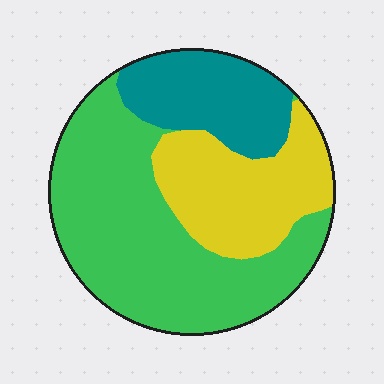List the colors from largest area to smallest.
From largest to smallest: green, yellow, teal.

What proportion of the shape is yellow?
Yellow covers about 25% of the shape.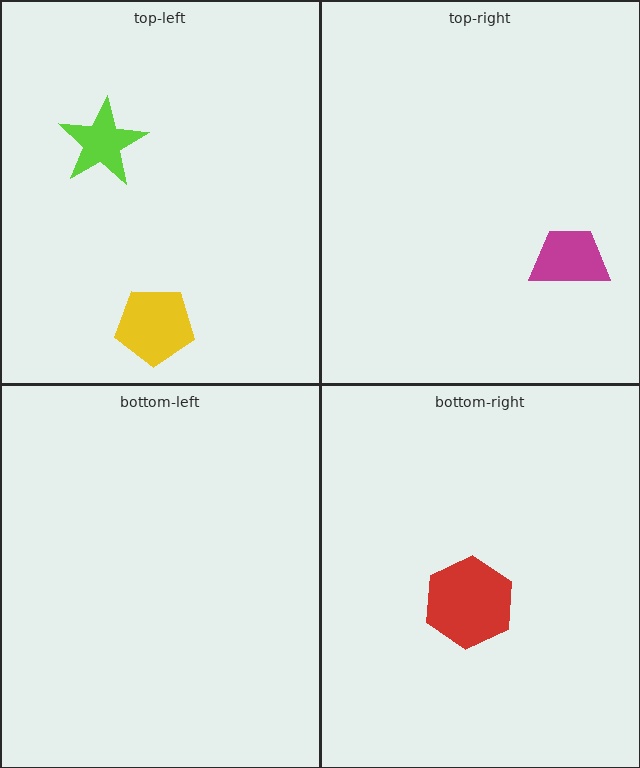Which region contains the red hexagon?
The bottom-right region.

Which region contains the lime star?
The top-left region.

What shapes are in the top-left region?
The lime star, the yellow pentagon.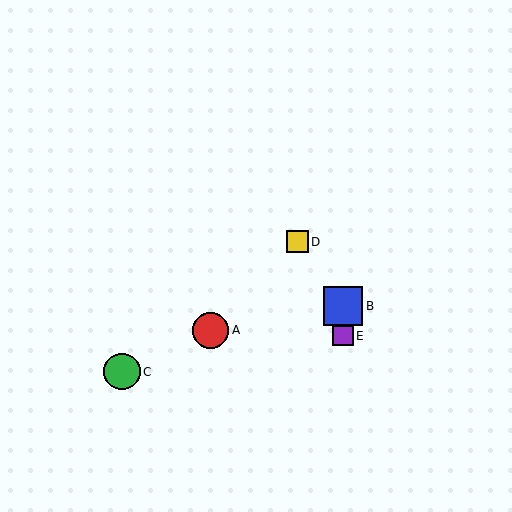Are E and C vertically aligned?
No, E is at x≈343 and C is at x≈122.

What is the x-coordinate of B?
Object B is at x≈343.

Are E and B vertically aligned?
Yes, both are at x≈343.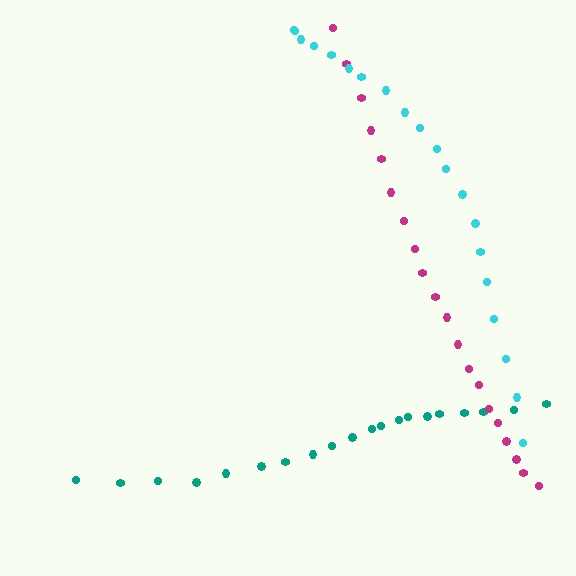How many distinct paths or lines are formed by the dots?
There are 3 distinct paths.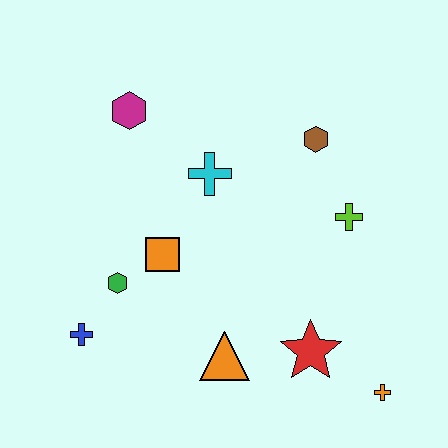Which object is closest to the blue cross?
The green hexagon is closest to the blue cross.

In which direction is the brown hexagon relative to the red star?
The brown hexagon is above the red star.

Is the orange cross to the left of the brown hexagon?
No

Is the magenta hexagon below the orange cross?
No